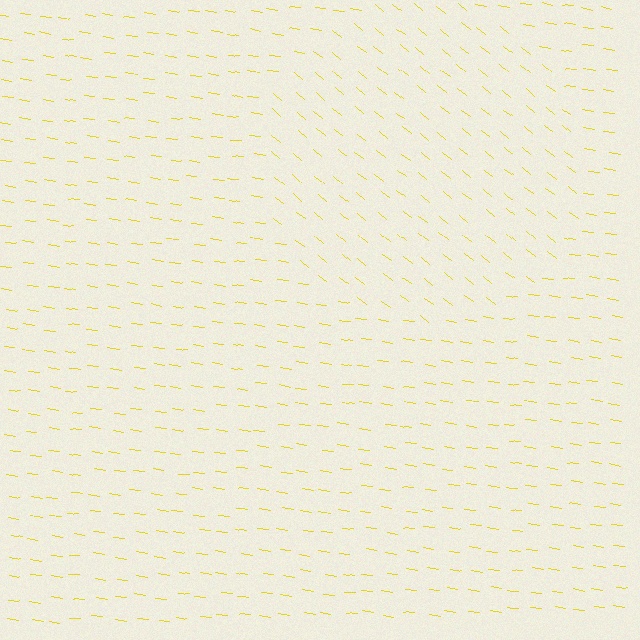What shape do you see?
I see a circle.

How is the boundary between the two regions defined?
The boundary is defined purely by a change in line orientation (approximately 30 degrees difference). All lines are the same color and thickness.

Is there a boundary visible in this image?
Yes, there is a texture boundary formed by a change in line orientation.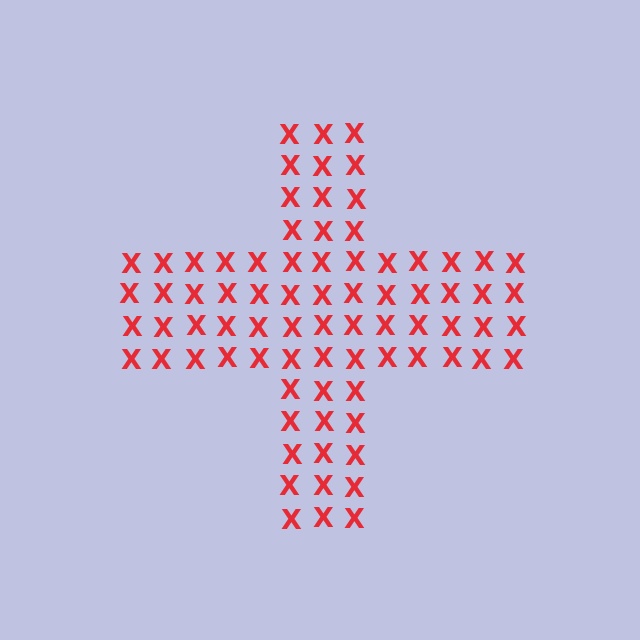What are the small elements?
The small elements are letter X's.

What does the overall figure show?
The overall figure shows a cross.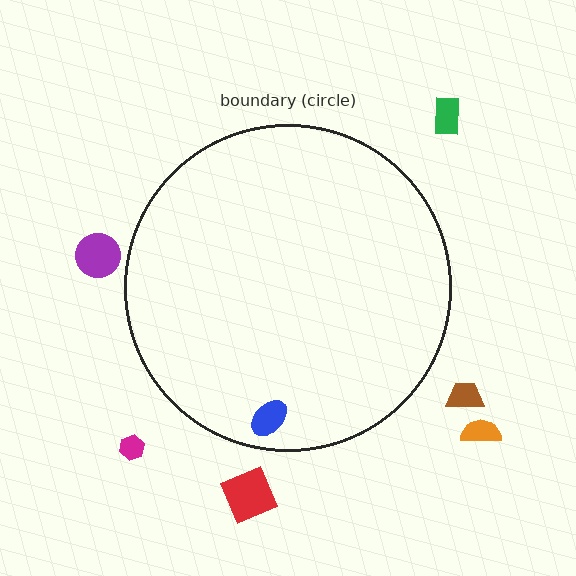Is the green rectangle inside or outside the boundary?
Outside.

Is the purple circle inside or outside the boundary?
Outside.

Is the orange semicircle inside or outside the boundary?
Outside.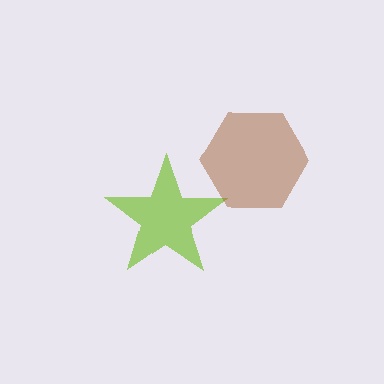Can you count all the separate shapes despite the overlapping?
Yes, there are 2 separate shapes.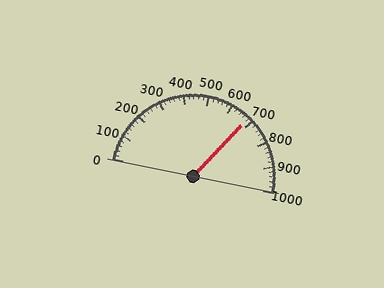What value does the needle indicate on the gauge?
The needle indicates approximately 680.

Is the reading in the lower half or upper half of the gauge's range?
The reading is in the upper half of the range (0 to 1000).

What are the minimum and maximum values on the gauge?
The gauge ranges from 0 to 1000.